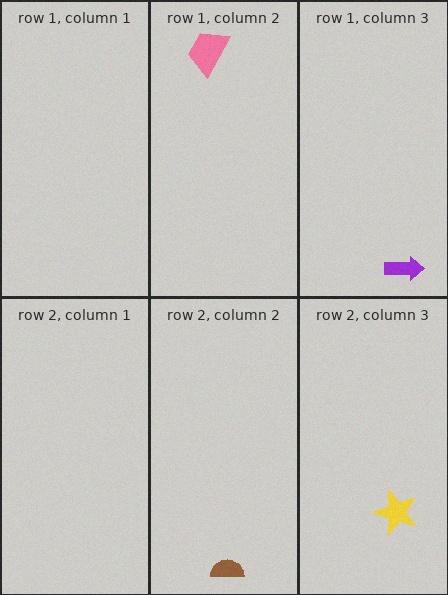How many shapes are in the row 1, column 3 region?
1.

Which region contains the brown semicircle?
The row 2, column 2 region.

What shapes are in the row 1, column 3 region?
The purple arrow.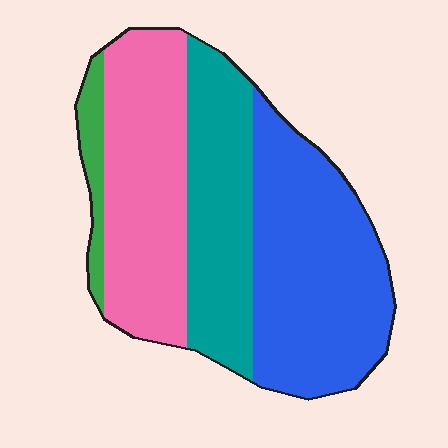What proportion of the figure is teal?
Teal covers 25% of the figure.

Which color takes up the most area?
Blue, at roughly 40%.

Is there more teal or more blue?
Blue.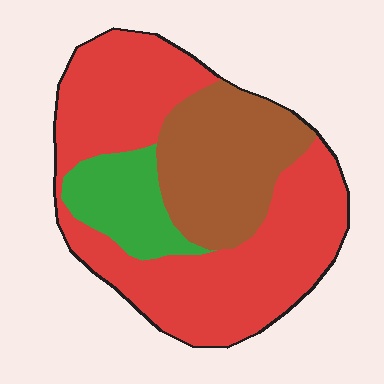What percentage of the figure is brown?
Brown covers roughly 25% of the figure.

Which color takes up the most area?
Red, at roughly 60%.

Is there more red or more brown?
Red.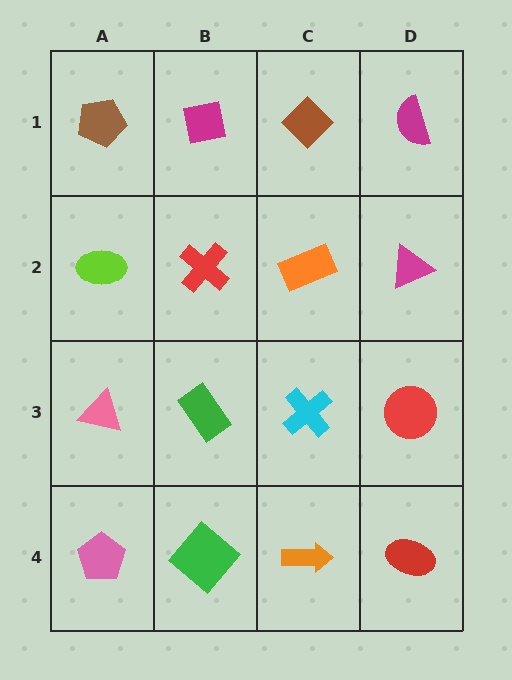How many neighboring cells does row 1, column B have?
3.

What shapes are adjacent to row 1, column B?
A red cross (row 2, column B), a brown pentagon (row 1, column A), a brown diamond (row 1, column C).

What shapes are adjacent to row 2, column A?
A brown pentagon (row 1, column A), a pink triangle (row 3, column A), a red cross (row 2, column B).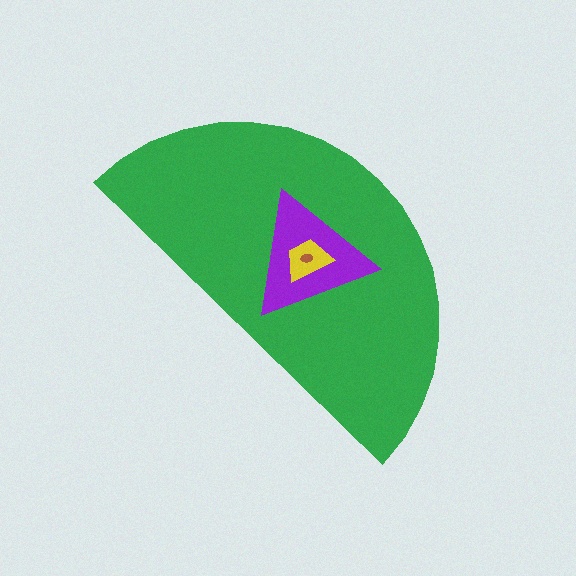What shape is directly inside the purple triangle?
The yellow trapezoid.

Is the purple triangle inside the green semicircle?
Yes.